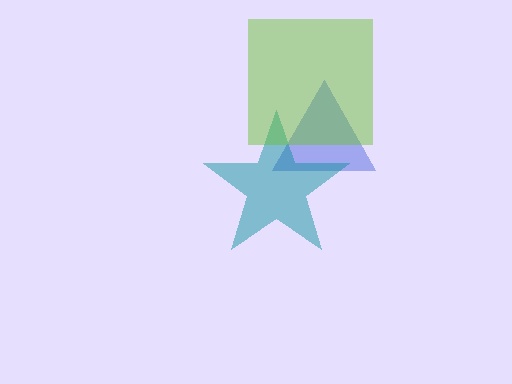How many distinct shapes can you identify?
There are 3 distinct shapes: a blue triangle, a teal star, a lime square.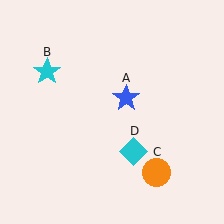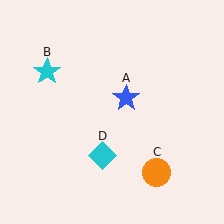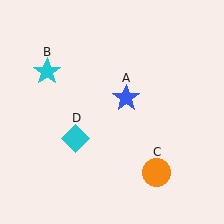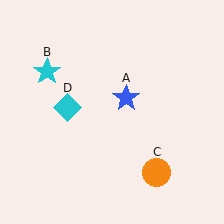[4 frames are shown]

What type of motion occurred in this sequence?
The cyan diamond (object D) rotated clockwise around the center of the scene.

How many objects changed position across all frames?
1 object changed position: cyan diamond (object D).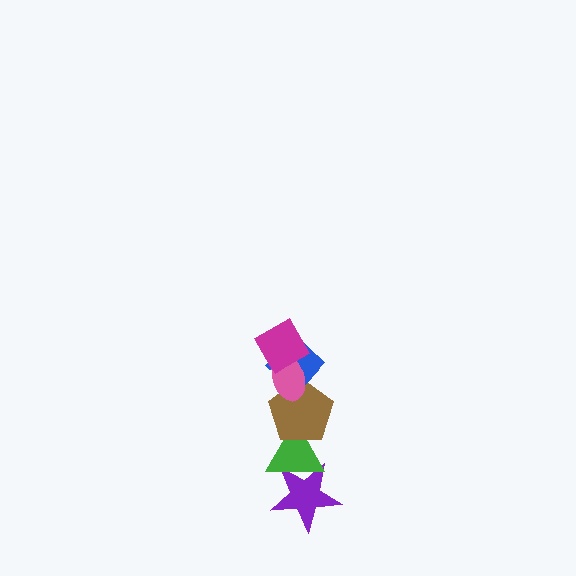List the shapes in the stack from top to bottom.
From top to bottom: the magenta square, the pink ellipse, the blue diamond, the brown pentagon, the green triangle, the purple star.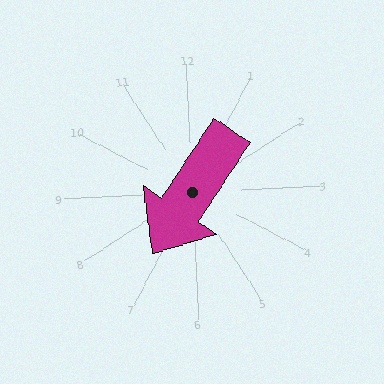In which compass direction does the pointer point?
Southwest.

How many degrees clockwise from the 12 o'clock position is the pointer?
Approximately 216 degrees.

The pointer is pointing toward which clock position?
Roughly 7 o'clock.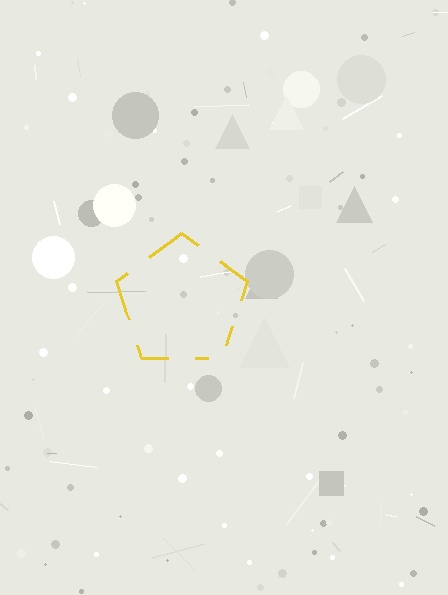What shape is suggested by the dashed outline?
The dashed outline suggests a pentagon.